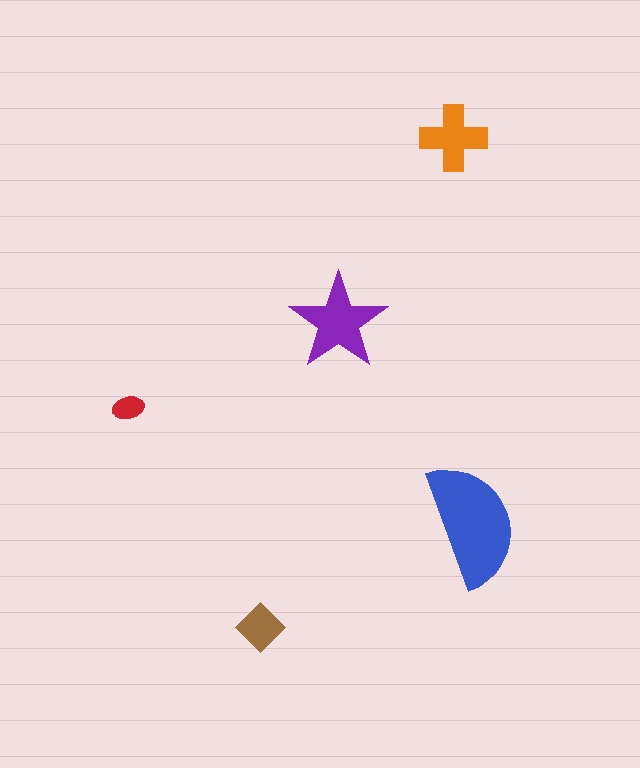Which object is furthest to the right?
The blue semicircle is rightmost.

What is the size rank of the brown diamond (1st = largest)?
4th.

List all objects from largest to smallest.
The blue semicircle, the purple star, the orange cross, the brown diamond, the red ellipse.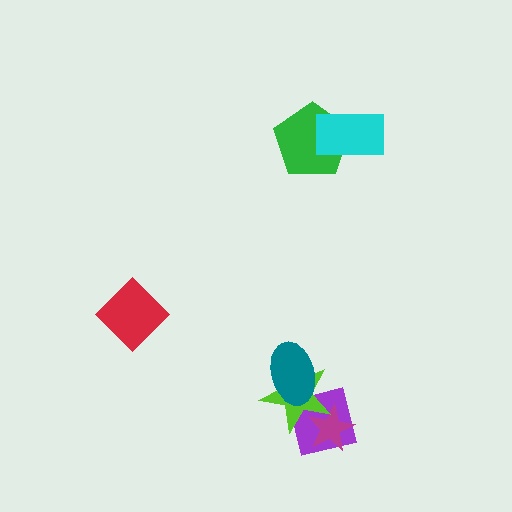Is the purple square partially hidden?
Yes, it is partially covered by another shape.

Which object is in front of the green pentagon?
The cyan rectangle is in front of the green pentagon.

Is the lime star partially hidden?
Yes, it is partially covered by another shape.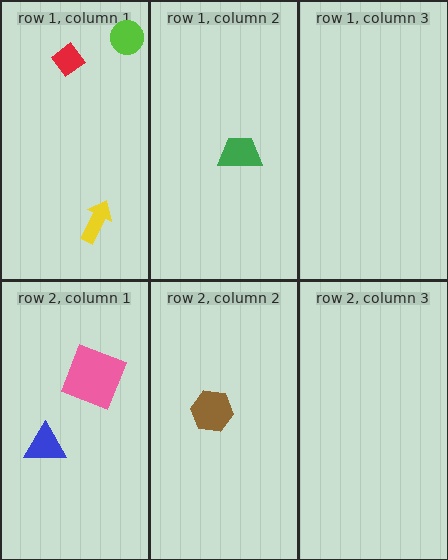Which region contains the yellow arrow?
The row 1, column 1 region.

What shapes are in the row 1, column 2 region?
The green trapezoid.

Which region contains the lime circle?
The row 1, column 1 region.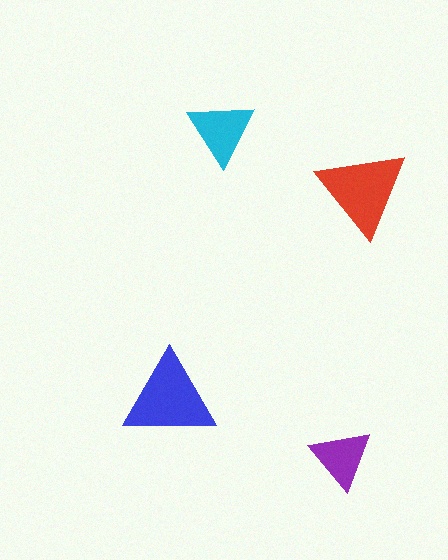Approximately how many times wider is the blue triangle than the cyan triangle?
About 1.5 times wider.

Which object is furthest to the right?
The red triangle is rightmost.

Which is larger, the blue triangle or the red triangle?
The blue one.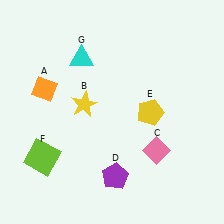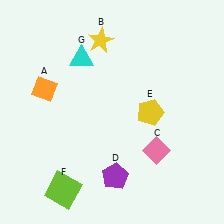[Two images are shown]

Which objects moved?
The objects that moved are: the yellow star (B), the lime square (F).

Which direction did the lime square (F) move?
The lime square (F) moved down.